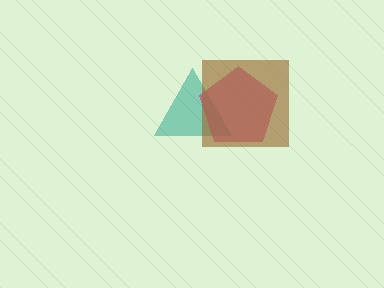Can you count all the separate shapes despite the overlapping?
Yes, there are 3 separate shapes.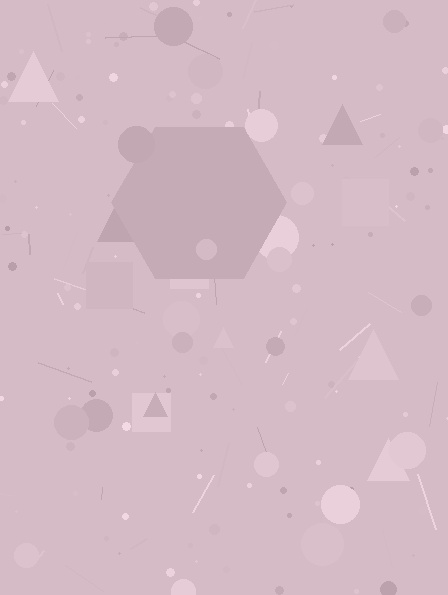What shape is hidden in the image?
A hexagon is hidden in the image.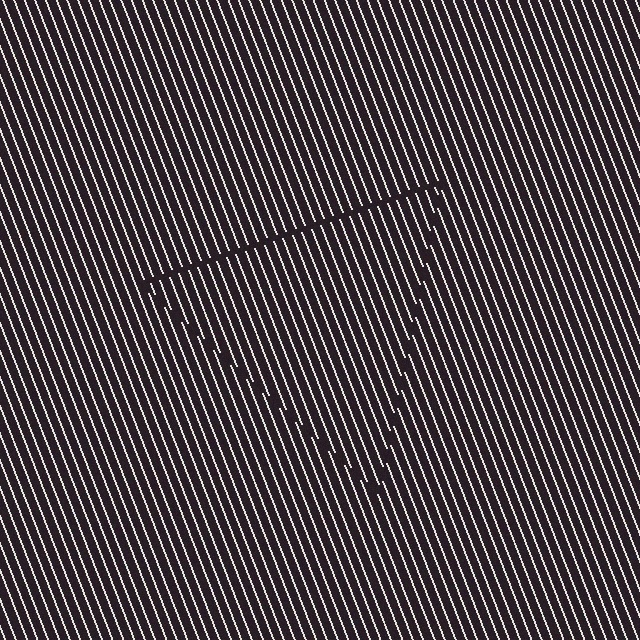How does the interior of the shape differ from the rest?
The interior of the shape contains the same grating, shifted by half a period — the contour is defined by the phase discontinuity where line-ends from the inner and outer gratings abut.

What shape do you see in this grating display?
An illusory triangle. The interior of the shape contains the same grating, shifted by half a period — the contour is defined by the phase discontinuity where line-ends from the inner and outer gratings abut.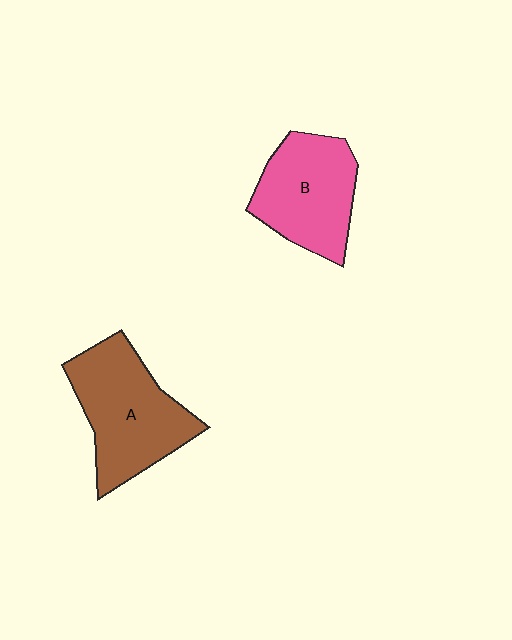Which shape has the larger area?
Shape A (brown).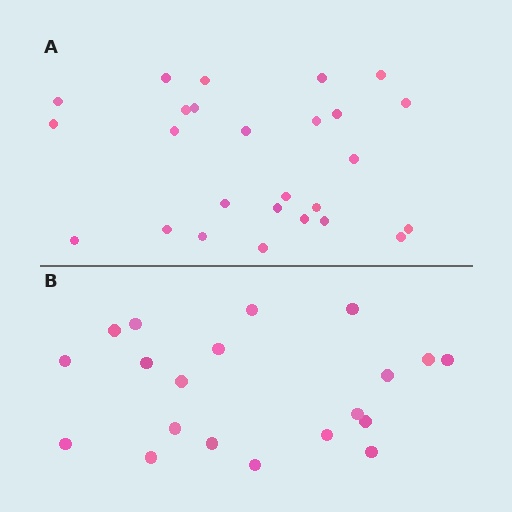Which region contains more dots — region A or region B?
Region A (the top region) has more dots.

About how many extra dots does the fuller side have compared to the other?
Region A has about 6 more dots than region B.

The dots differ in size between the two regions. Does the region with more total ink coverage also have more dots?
No. Region B has more total ink coverage because its dots are larger, but region A actually contains more individual dots. Total area can be misleading — the number of items is what matters here.